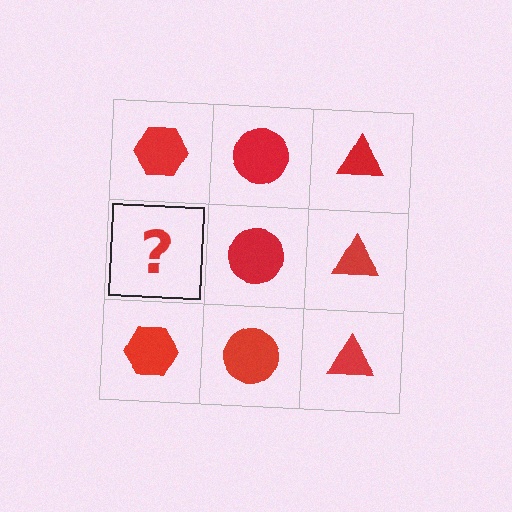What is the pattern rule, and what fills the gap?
The rule is that each column has a consistent shape. The gap should be filled with a red hexagon.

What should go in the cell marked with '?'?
The missing cell should contain a red hexagon.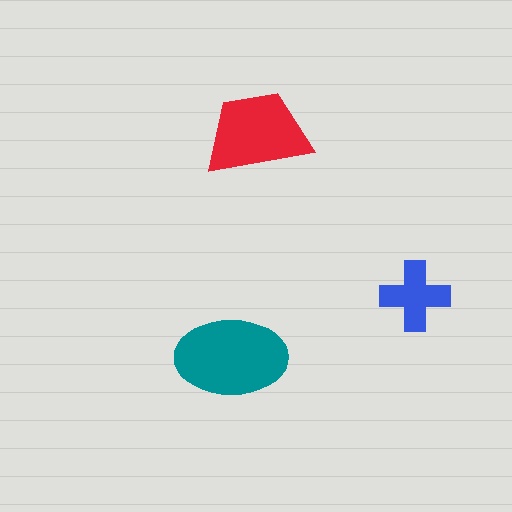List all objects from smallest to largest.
The blue cross, the red trapezoid, the teal ellipse.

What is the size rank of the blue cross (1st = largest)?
3rd.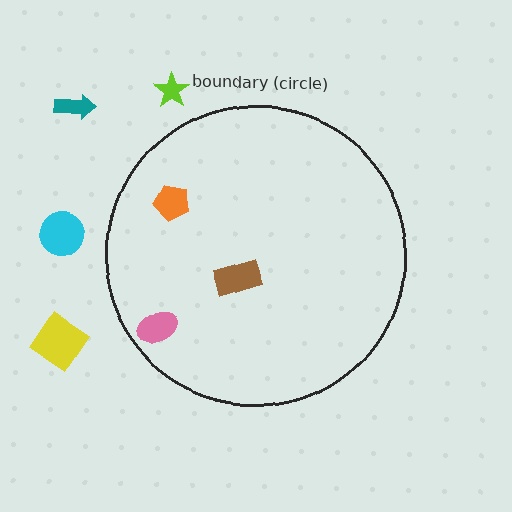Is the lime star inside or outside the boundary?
Outside.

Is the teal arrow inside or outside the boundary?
Outside.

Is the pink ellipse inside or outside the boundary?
Inside.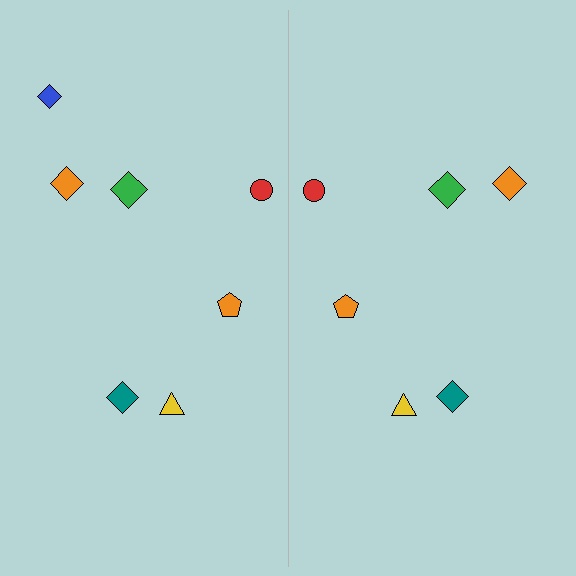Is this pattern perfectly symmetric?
No, the pattern is not perfectly symmetric. A blue diamond is missing from the right side.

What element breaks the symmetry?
A blue diamond is missing from the right side.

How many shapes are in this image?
There are 13 shapes in this image.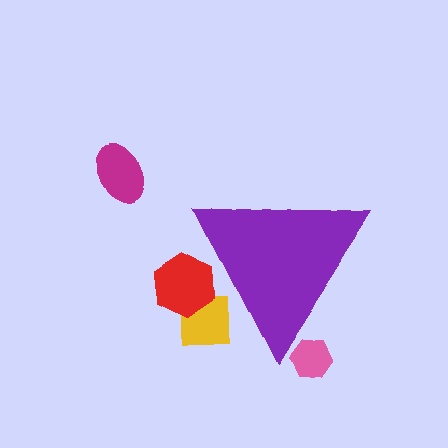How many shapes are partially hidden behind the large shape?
3 shapes are partially hidden.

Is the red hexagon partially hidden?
Yes, the red hexagon is partially hidden behind the purple triangle.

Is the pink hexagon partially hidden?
Yes, the pink hexagon is partially hidden behind the purple triangle.